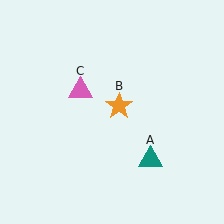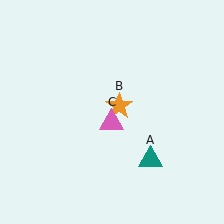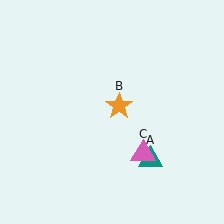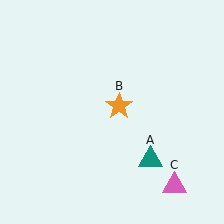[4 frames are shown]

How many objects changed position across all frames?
1 object changed position: pink triangle (object C).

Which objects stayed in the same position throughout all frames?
Teal triangle (object A) and orange star (object B) remained stationary.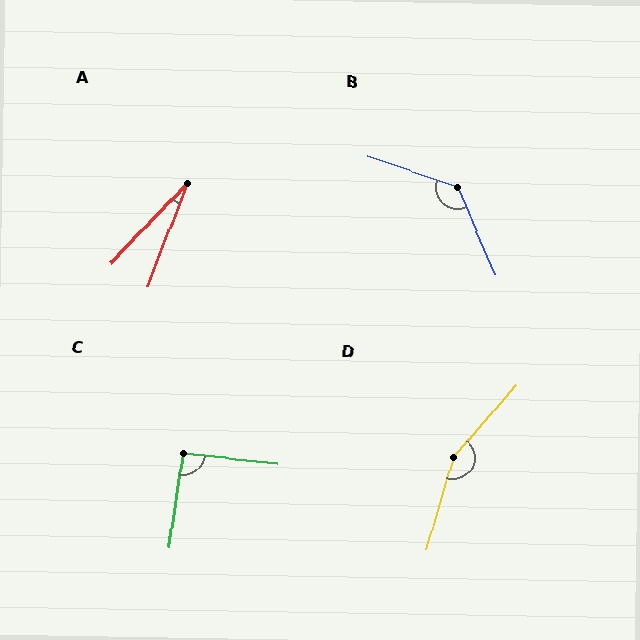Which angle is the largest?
D, at approximately 155 degrees.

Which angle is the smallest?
A, at approximately 23 degrees.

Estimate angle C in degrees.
Approximately 92 degrees.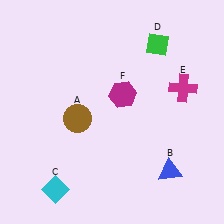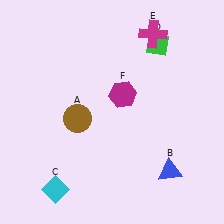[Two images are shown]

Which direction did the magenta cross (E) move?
The magenta cross (E) moved up.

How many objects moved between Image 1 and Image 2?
1 object moved between the two images.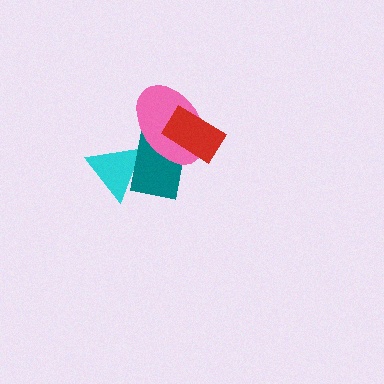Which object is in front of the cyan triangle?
The teal rectangle is in front of the cyan triangle.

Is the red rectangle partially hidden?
No, no other shape covers it.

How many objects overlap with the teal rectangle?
3 objects overlap with the teal rectangle.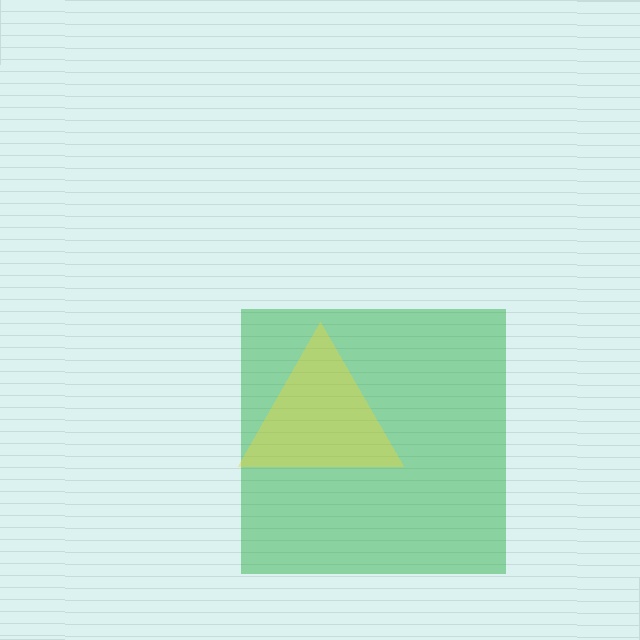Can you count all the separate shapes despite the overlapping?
Yes, there are 2 separate shapes.